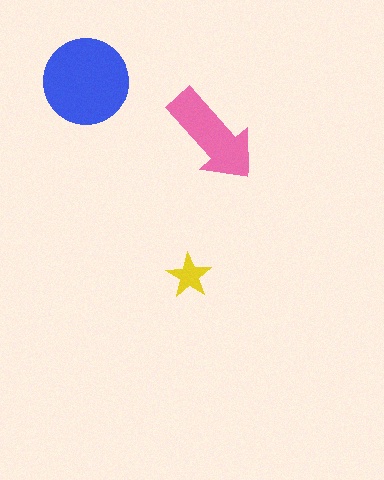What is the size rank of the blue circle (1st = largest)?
1st.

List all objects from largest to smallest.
The blue circle, the pink arrow, the yellow star.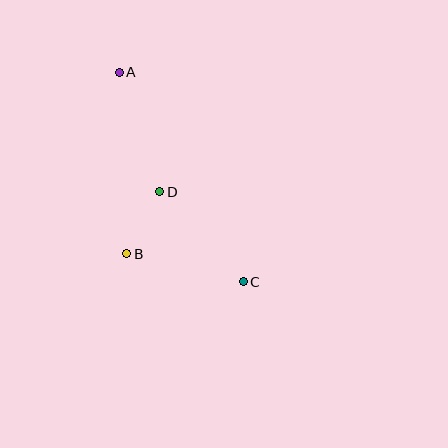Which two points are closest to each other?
Points B and D are closest to each other.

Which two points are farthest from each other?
Points A and C are farthest from each other.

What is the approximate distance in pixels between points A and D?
The distance between A and D is approximately 126 pixels.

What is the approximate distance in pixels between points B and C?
The distance between B and C is approximately 120 pixels.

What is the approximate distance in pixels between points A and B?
The distance between A and B is approximately 181 pixels.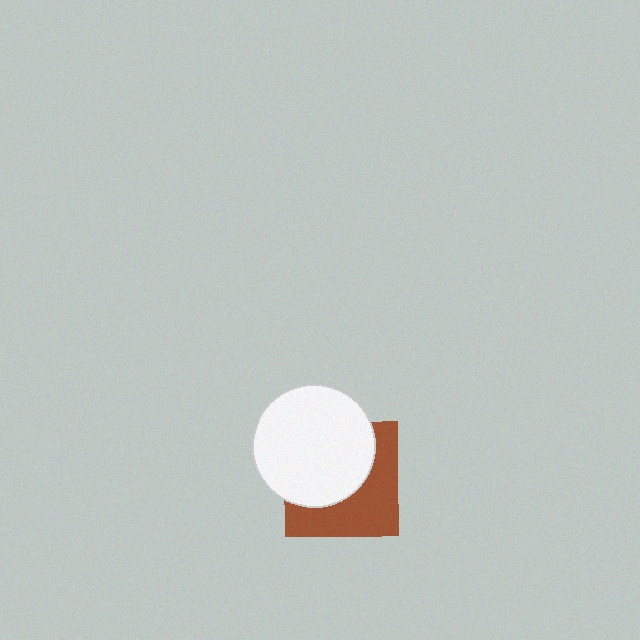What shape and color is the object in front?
The object in front is a white circle.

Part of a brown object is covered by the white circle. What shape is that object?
It is a square.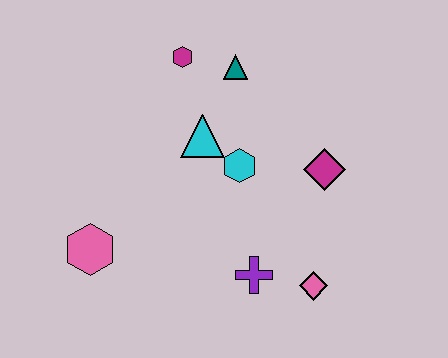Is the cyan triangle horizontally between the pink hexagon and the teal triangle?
Yes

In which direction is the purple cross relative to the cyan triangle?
The purple cross is below the cyan triangle.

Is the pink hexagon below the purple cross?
No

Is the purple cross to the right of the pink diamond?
No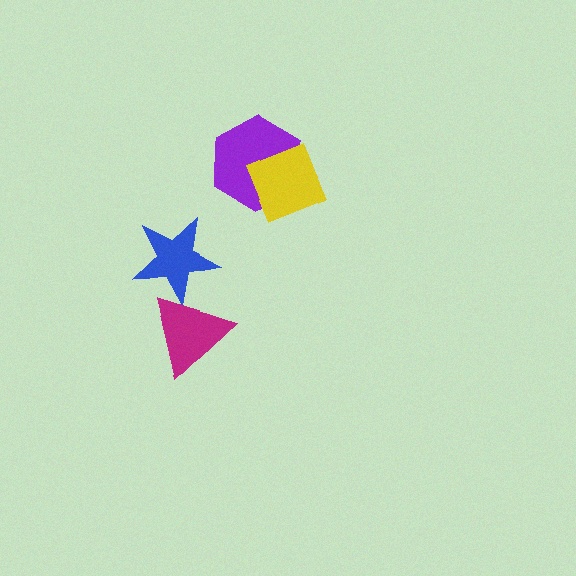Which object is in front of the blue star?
The magenta triangle is in front of the blue star.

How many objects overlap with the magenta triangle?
1 object overlaps with the magenta triangle.